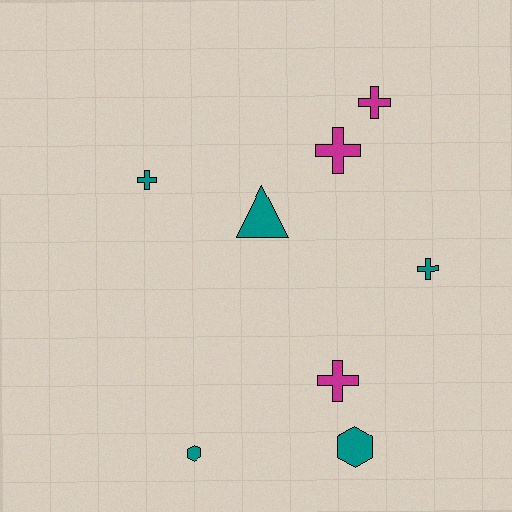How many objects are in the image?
There are 8 objects.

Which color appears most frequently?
Teal, with 5 objects.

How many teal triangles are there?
There is 1 teal triangle.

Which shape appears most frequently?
Cross, with 5 objects.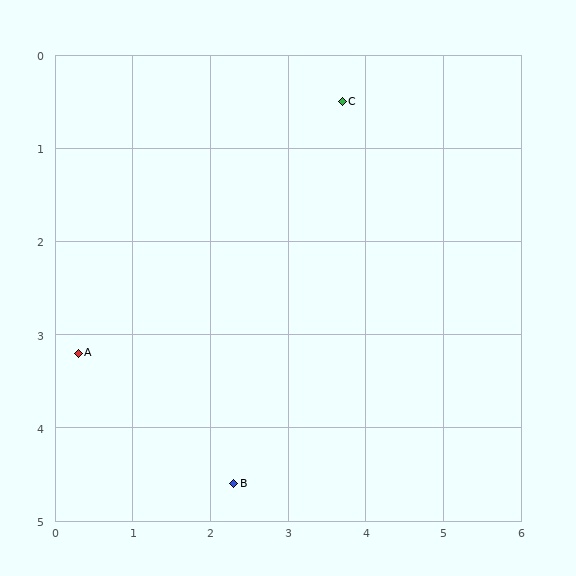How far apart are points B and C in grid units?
Points B and C are about 4.3 grid units apart.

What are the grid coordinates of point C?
Point C is at approximately (3.7, 0.5).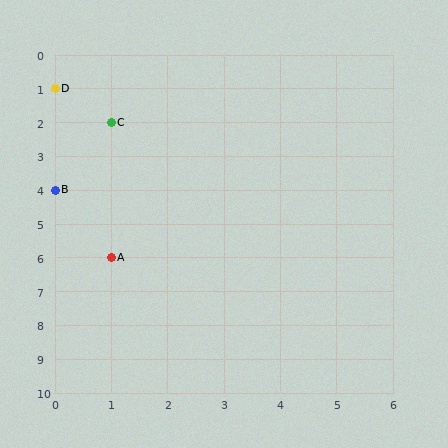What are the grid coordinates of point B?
Point B is at grid coordinates (0, 4).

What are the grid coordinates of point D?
Point D is at grid coordinates (0, 1).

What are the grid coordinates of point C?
Point C is at grid coordinates (1, 2).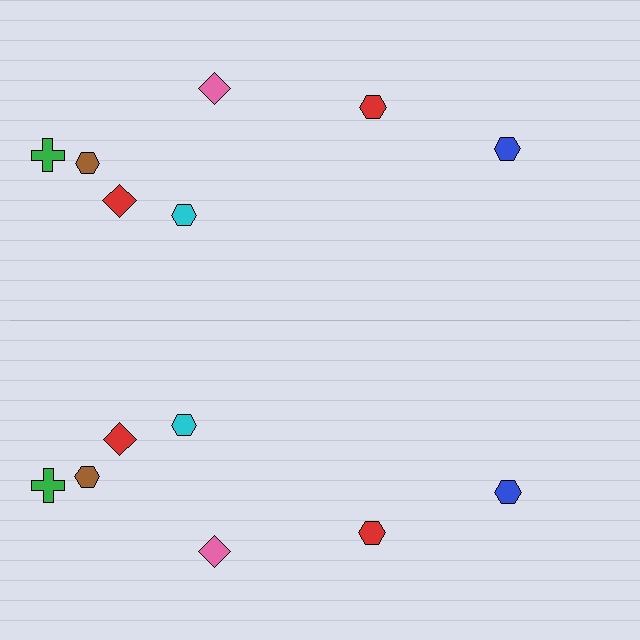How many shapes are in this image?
There are 14 shapes in this image.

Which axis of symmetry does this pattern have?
The pattern has a horizontal axis of symmetry running through the center of the image.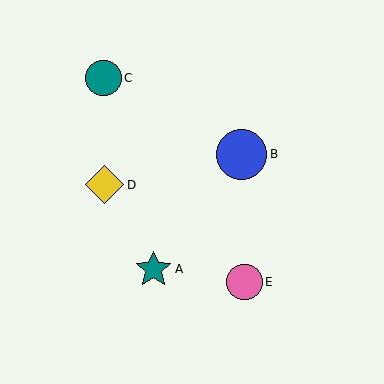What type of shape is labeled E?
Shape E is a pink circle.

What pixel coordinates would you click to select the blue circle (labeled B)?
Click at (242, 154) to select the blue circle B.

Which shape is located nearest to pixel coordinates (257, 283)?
The pink circle (labeled E) at (244, 282) is nearest to that location.